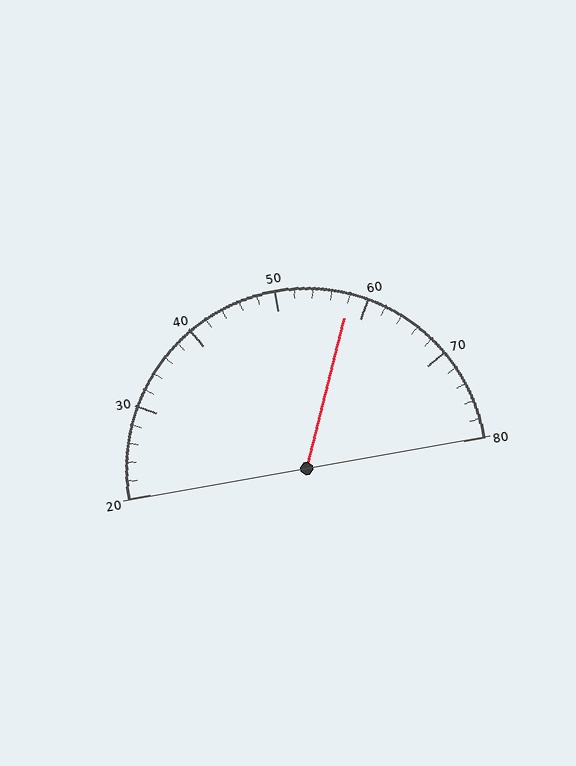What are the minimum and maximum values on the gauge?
The gauge ranges from 20 to 80.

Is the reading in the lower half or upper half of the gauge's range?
The reading is in the upper half of the range (20 to 80).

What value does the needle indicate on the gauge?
The needle indicates approximately 58.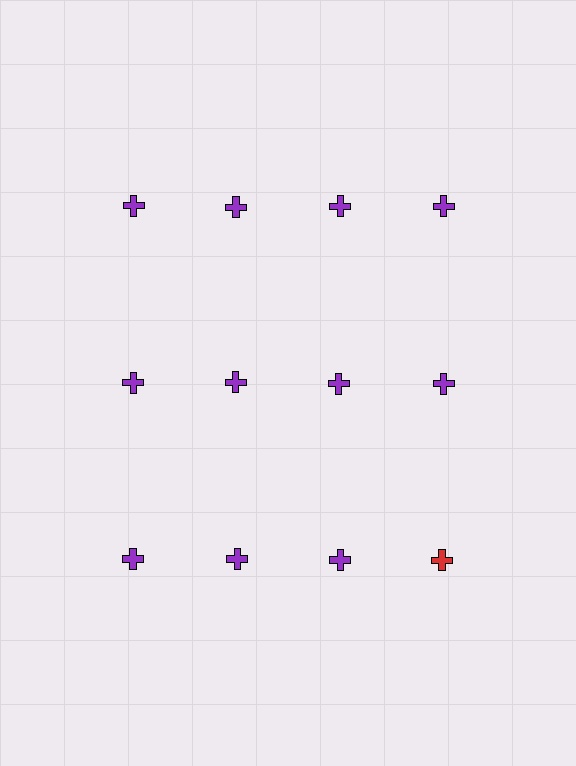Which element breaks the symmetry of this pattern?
The red cross in the third row, second from right column breaks the symmetry. All other shapes are purple crosses.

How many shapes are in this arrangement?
There are 12 shapes arranged in a grid pattern.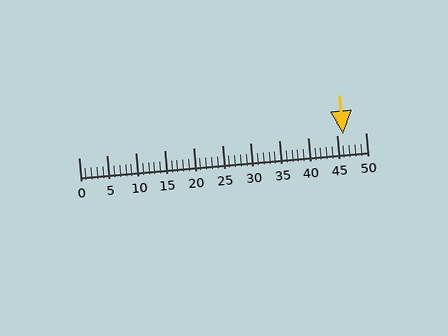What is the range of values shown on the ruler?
The ruler shows values from 0 to 50.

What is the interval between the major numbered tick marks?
The major tick marks are spaced 5 units apart.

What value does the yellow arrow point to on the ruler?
The yellow arrow points to approximately 46.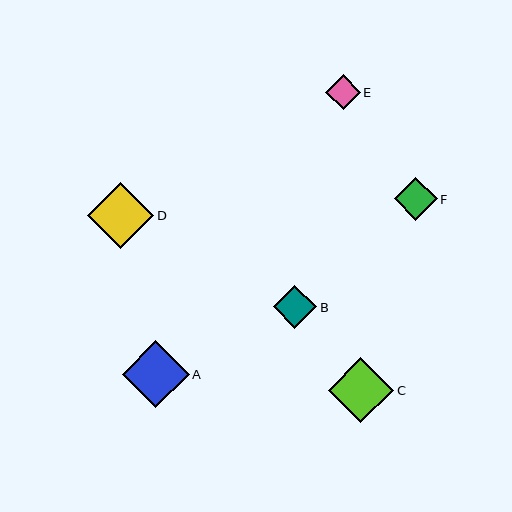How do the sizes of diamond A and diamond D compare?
Diamond A and diamond D are approximately the same size.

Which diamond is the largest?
Diamond A is the largest with a size of approximately 67 pixels.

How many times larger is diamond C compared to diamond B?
Diamond C is approximately 1.5 times the size of diamond B.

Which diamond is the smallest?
Diamond E is the smallest with a size of approximately 35 pixels.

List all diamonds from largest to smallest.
From largest to smallest: A, D, C, B, F, E.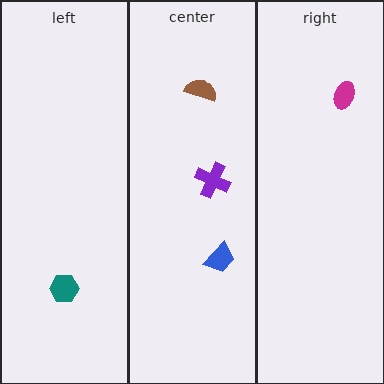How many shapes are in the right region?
1.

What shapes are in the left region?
The teal hexagon.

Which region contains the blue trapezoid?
The center region.